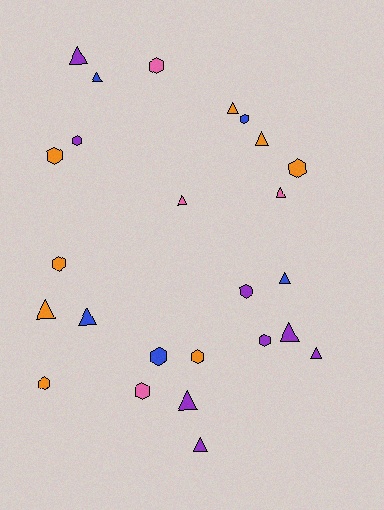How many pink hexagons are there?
There are 2 pink hexagons.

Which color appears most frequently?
Orange, with 8 objects.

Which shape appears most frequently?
Triangle, with 13 objects.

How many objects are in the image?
There are 25 objects.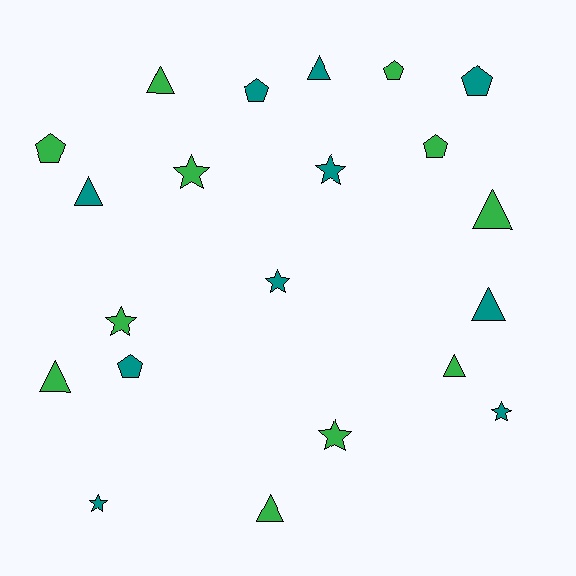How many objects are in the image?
There are 21 objects.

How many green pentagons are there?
There are 3 green pentagons.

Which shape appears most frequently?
Triangle, with 8 objects.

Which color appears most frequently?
Green, with 11 objects.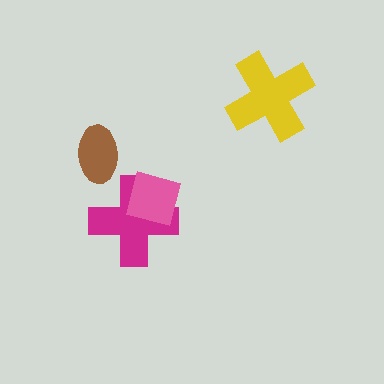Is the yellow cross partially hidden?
No, no other shape covers it.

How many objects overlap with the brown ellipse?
0 objects overlap with the brown ellipse.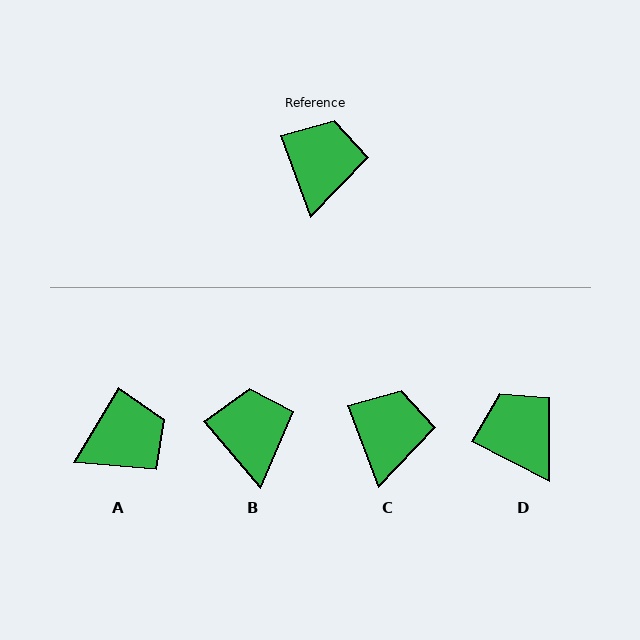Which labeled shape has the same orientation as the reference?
C.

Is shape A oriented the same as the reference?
No, it is off by about 51 degrees.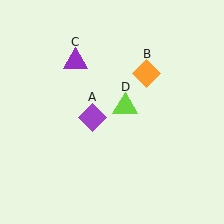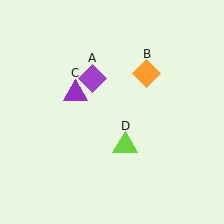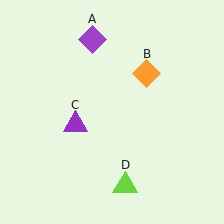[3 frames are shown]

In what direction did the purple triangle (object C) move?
The purple triangle (object C) moved down.